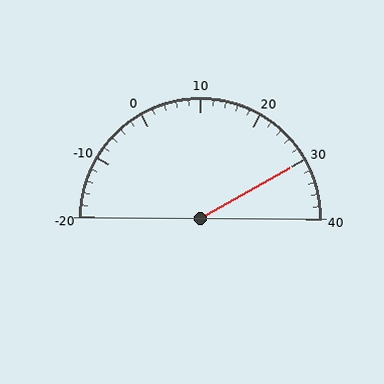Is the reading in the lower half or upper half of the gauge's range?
The reading is in the upper half of the range (-20 to 40).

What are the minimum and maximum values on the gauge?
The gauge ranges from -20 to 40.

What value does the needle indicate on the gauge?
The needle indicates approximately 30.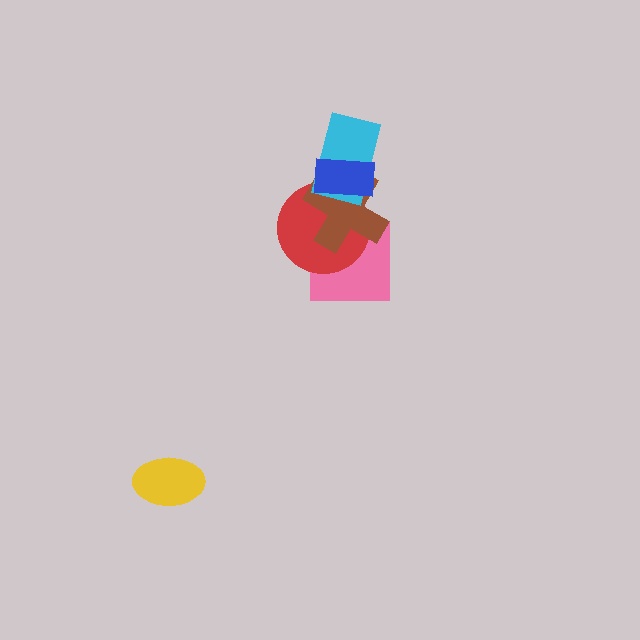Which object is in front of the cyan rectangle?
The blue rectangle is in front of the cyan rectangle.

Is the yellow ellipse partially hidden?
No, no other shape covers it.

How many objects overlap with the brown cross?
4 objects overlap with the brown cross.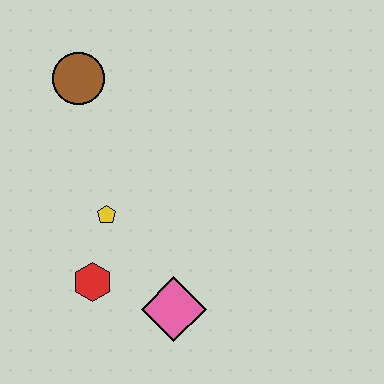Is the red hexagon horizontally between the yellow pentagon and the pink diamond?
No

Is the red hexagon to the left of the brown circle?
No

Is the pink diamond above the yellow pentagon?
No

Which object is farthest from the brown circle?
The pink diamond is farthest from the brown circle.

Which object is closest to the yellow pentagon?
The red hexagon is closest to the yellow pentagon.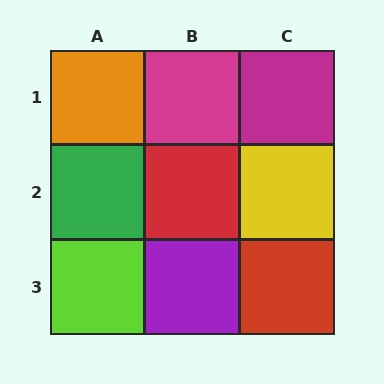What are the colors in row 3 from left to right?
Lime, purple, red.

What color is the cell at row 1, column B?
Magenta.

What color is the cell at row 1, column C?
Magenta.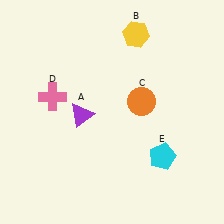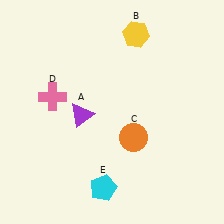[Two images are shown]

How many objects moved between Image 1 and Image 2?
2 objects moved between the two images.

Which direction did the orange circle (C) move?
The orange circle (C) moved down.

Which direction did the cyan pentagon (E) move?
The cyan pentagon (E) moved left.